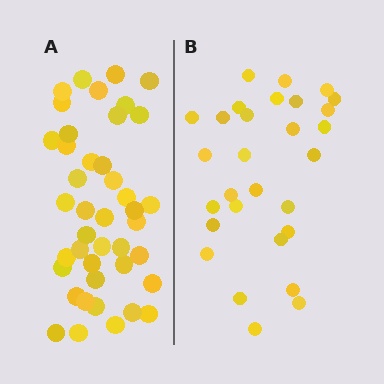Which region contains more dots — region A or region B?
Region A (the left region) has more dots.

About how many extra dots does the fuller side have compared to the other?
Region A has approximately 15 more dots than region B.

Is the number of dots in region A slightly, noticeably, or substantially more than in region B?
Region A has noticeably more, but not dramatically so. The ratio is roughly 1.4 to 1.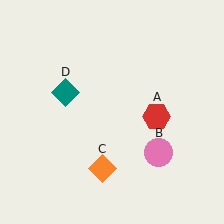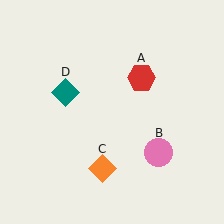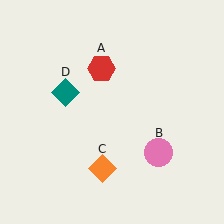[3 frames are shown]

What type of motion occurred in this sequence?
The red hexagon (object A) rotated counterclockwise around the center of the scene.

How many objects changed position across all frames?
1 object changed position: red hexagon (object A).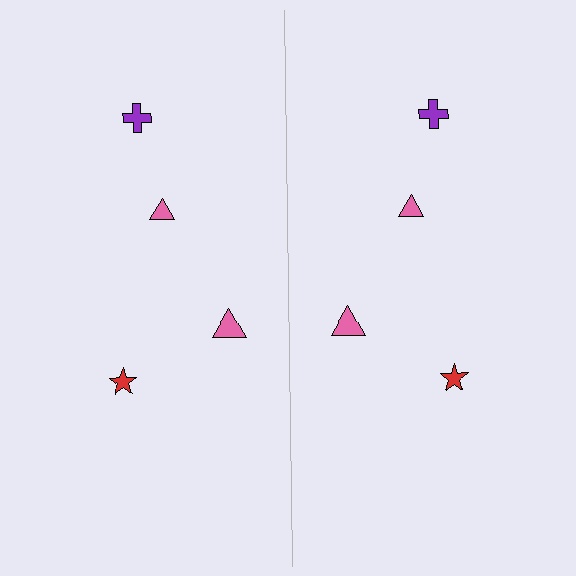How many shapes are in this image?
There are 8 shapes in this image.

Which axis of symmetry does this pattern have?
The pattern has a vertical axis of symmetry running through the center of the image.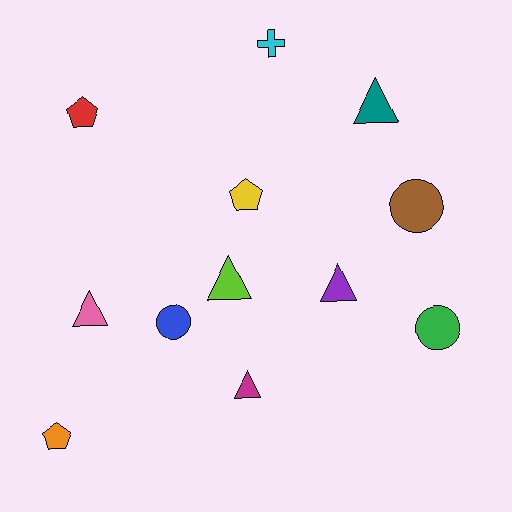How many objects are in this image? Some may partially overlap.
There are 12 objects.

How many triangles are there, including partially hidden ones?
There are 5 triangles.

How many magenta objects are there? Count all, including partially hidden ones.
There is 1 magenta object.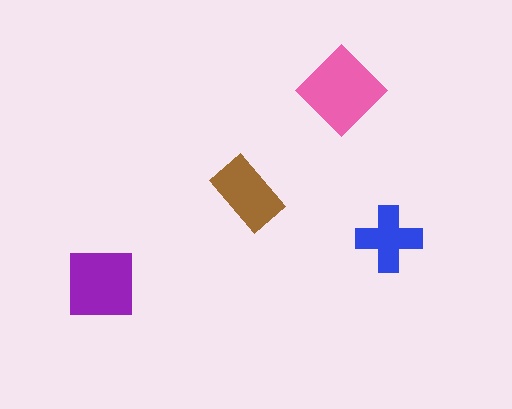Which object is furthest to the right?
The blue cross is rightmost.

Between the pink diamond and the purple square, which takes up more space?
The pink diamond.